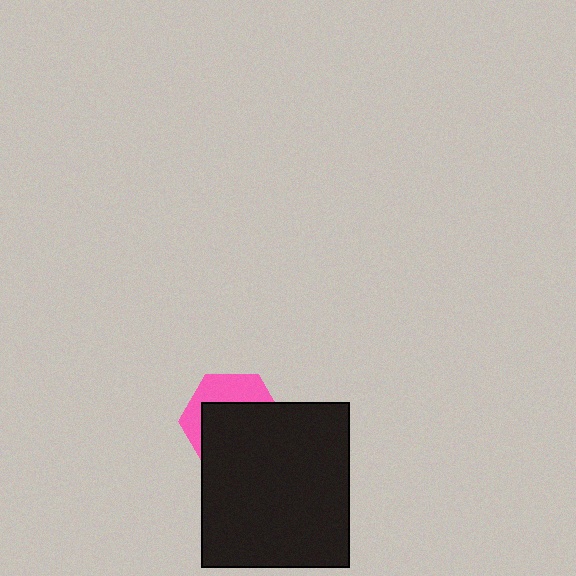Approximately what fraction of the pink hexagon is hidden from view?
Roughly 64% of the pink hexagon is hidden behind the black rectangle.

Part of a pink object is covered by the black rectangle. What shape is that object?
It is a hexagon.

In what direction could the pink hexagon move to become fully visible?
The pink hexagon could move up. That would shift it out from behind the black rectangle entirely.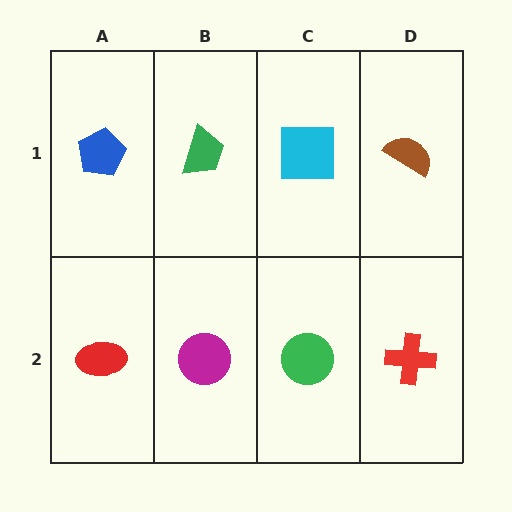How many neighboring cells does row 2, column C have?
3.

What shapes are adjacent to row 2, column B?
A green trapezoid (row 1, column B), a red ellipse (row 2, column A), a green circle (row 2, column C).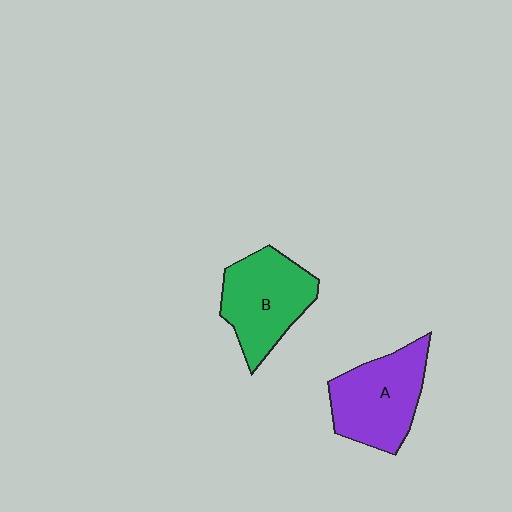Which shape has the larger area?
Shape A (purple).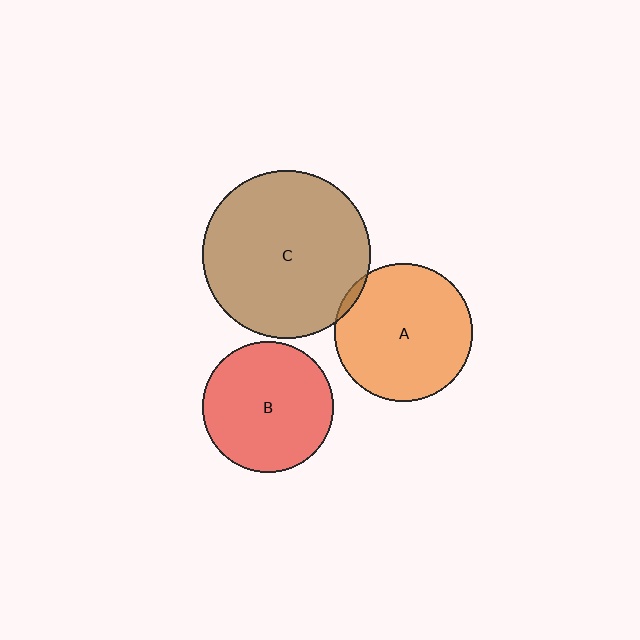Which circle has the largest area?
Circle C (brown).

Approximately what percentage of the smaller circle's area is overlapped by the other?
Approximately 5%.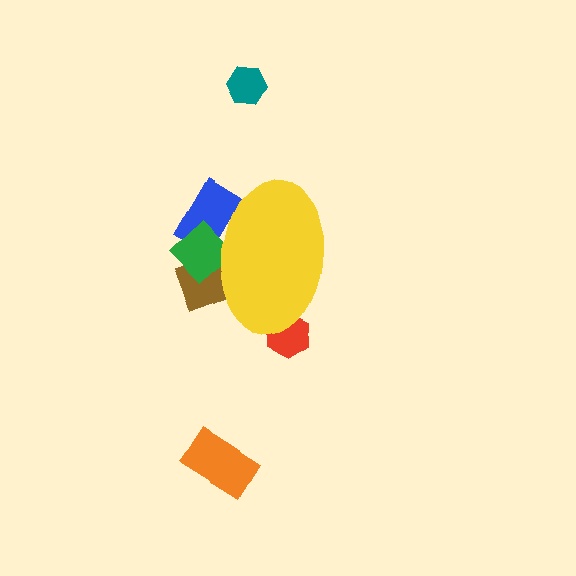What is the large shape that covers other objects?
A yellow ellipse.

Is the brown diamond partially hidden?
Yes, the brown diamond is partially hidden behind the yellow ellipse.